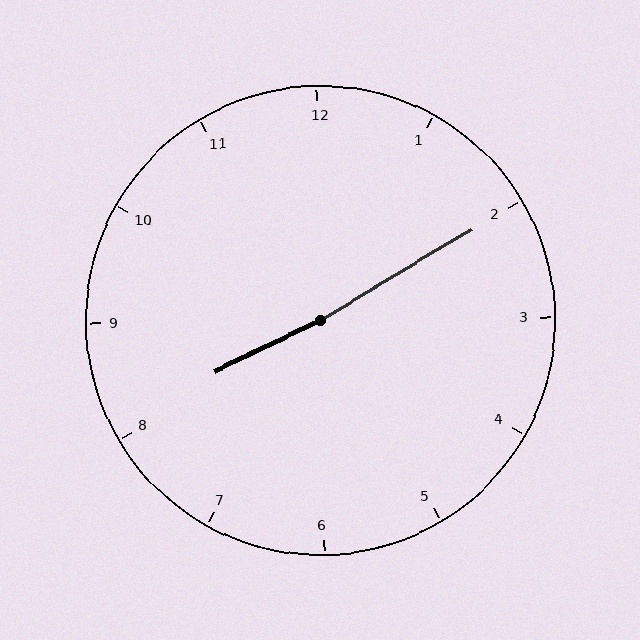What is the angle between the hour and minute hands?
Approximately 175 degrees.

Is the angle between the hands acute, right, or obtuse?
It is obtuse.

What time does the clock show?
8:10.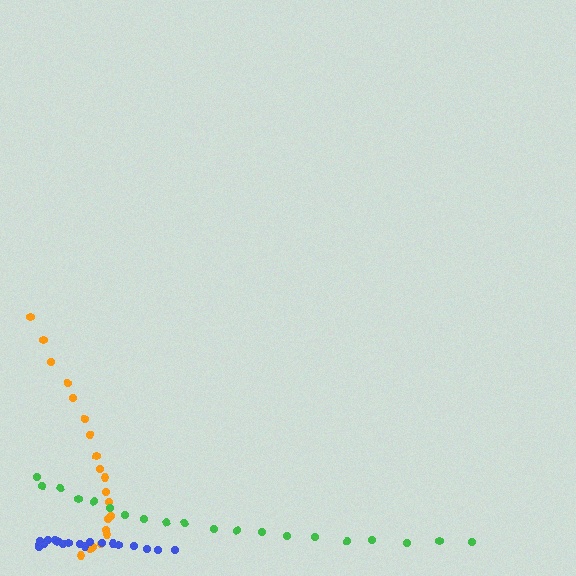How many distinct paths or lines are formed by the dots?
There are 3 distinct paths.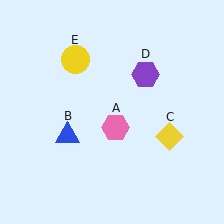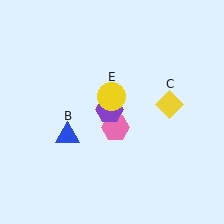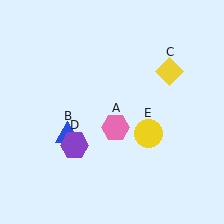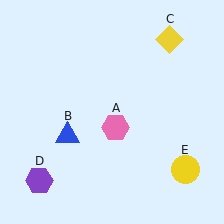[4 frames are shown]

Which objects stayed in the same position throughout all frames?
Pink hexagon (object A) and blue triangle (object B) remained stationary.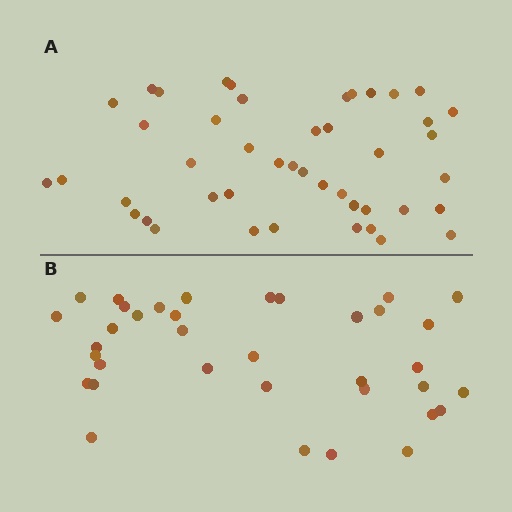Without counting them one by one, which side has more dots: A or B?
Region A (the top region) has more dots.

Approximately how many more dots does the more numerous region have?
Region A has roughly 8 or so more dots than region B.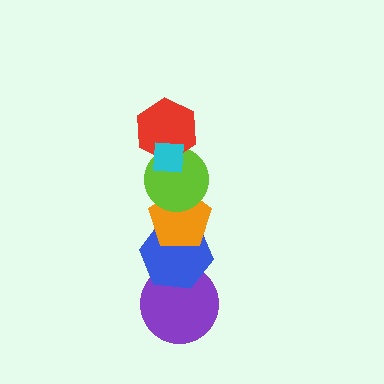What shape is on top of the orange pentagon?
The lime circle is on top of the orange pentagon.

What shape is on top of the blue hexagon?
The orange pentagon is on top of the blue hexagon.